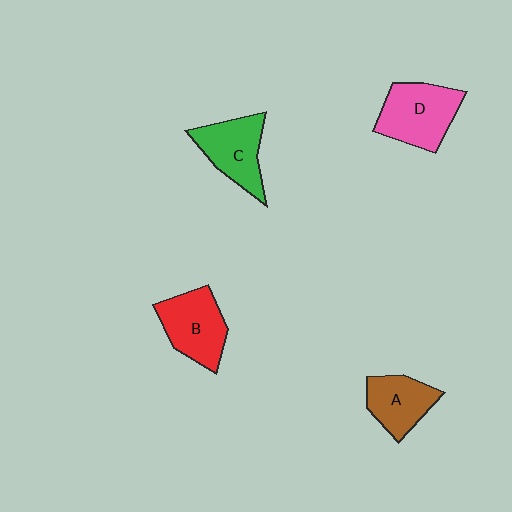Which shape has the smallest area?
Shape A (brown).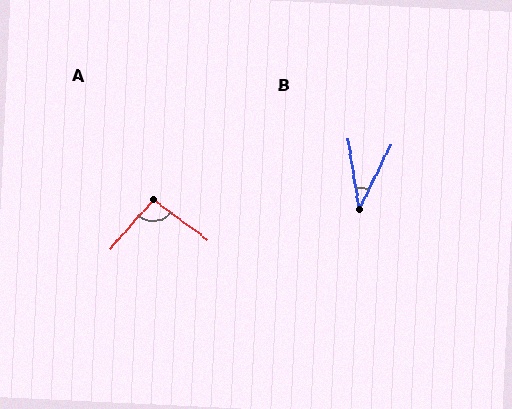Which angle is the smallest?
B, at approximately 35 degrees.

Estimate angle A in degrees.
Approximately 95 degrees.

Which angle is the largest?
A, at approximately 95 degrees.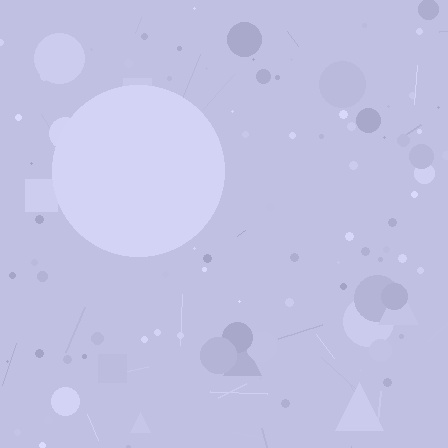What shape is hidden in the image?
A circle is hidden in the image.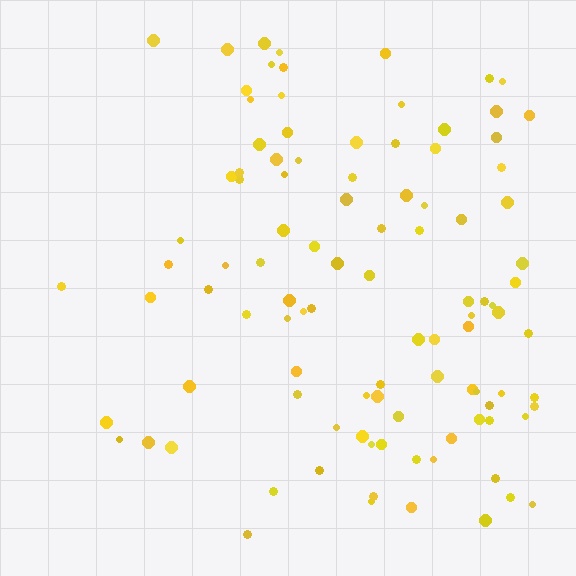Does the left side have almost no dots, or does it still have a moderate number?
Still a moderate number, just noticeably fewer than the right.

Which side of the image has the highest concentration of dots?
The right.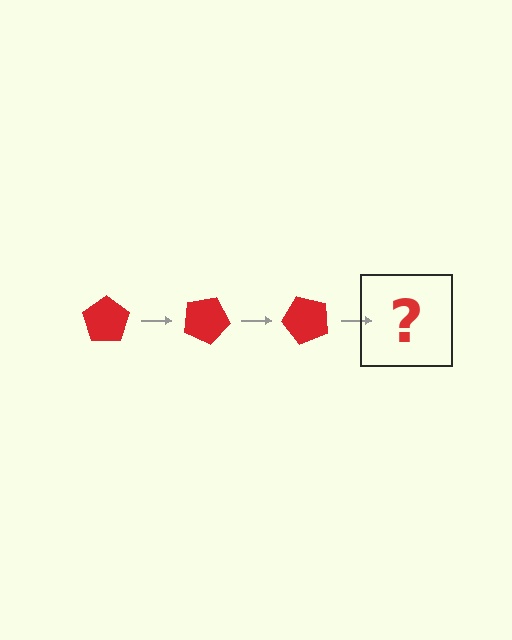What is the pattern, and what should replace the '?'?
The pattern is that the pentagon rotates 25 degrees each step. The '?' should be a red pentagon rotated 75 degrees.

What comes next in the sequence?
The next element should be a red pentagon rotated 75 degrees.